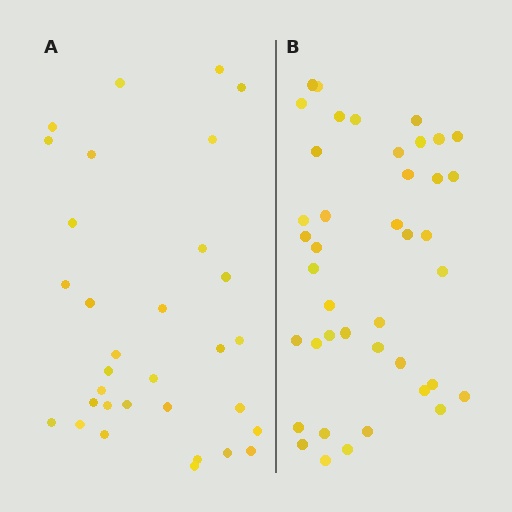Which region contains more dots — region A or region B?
Region B (the right region) has more dots.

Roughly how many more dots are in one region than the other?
Region B has roughly 8 or so more dots than region A.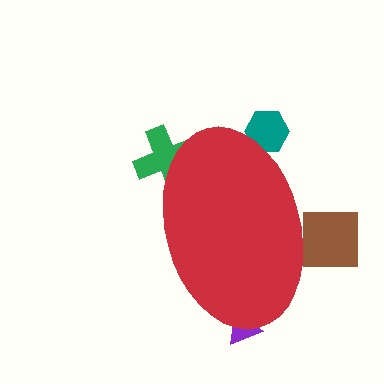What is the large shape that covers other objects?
A red ellipse.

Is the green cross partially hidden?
Yes, the green cross is partially hidden behind the red ellipse.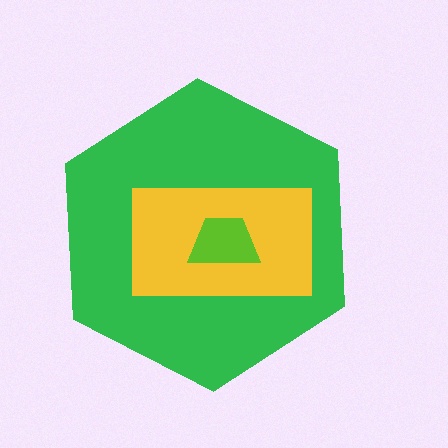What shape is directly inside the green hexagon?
The yellow rectangle.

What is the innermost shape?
The lime trapezoid.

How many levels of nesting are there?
3.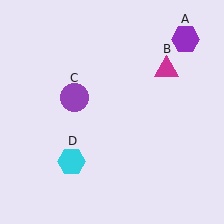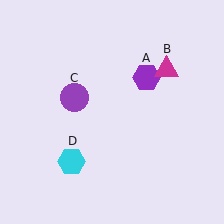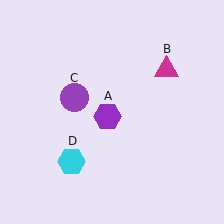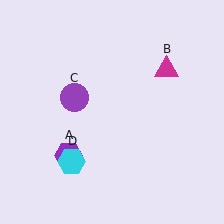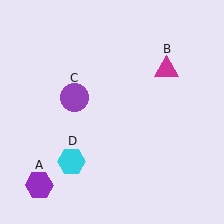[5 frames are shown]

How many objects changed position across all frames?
1 object changed position: purple hexagon (object A).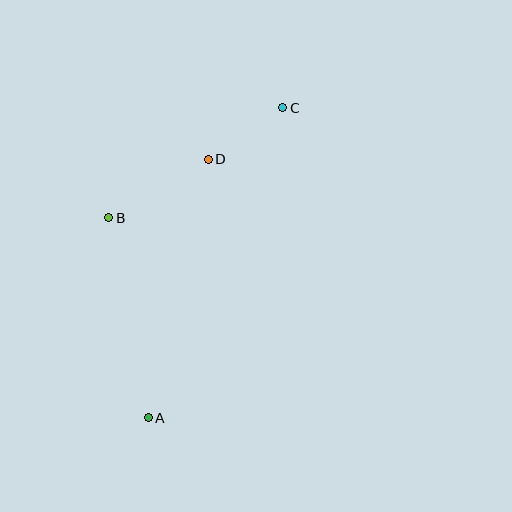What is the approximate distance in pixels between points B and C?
The distance between B and C is approximately 206 pixels.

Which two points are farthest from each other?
Points A and C are farthest from each other.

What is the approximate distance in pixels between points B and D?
The distance between B and D is approximately 116 pixels.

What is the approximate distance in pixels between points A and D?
The distance between A and D is approximately 266 pixels.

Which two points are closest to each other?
Points C and D are closest to each other.